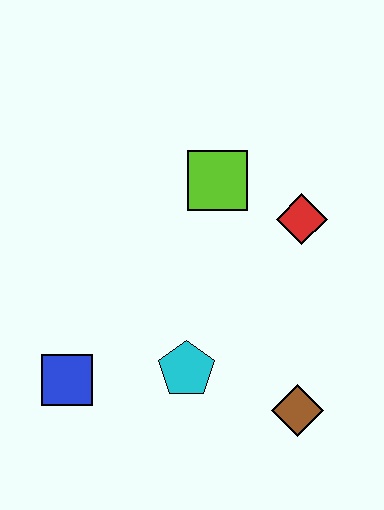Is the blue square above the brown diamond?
Yes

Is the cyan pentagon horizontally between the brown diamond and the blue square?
Yes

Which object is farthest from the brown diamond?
The lime square is farthest from the brown diamond.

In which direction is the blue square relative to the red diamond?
The blue square is to the left of the red diamond.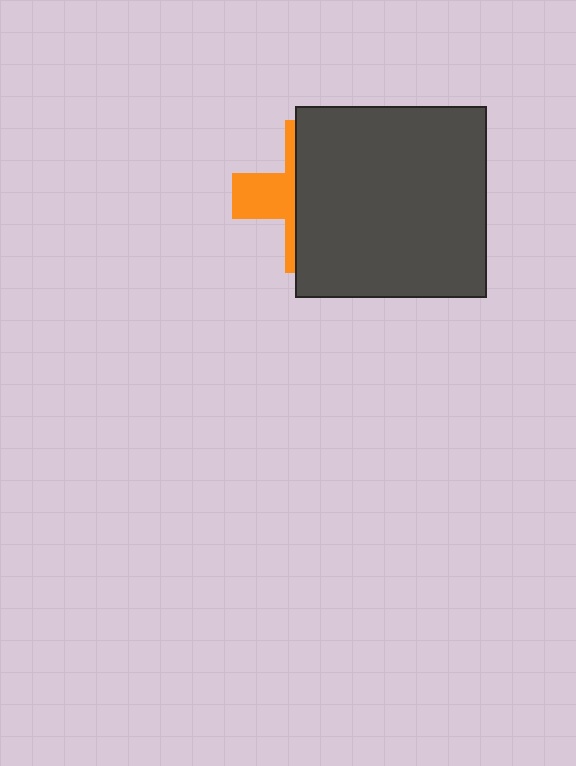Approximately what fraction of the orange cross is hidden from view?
Roughly 67% of the orange cross is hidden behind the dark gray square.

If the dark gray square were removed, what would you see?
You would see the complete orange cross.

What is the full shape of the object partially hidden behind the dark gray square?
The partially hidden object is an orange cross.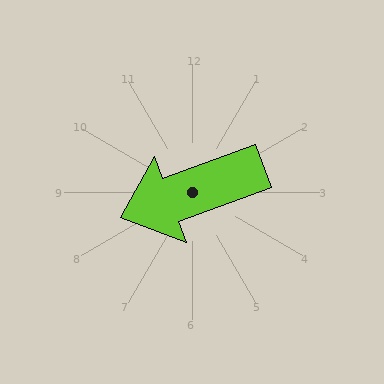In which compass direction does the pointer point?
West.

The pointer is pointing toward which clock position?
Roughly 8 o'clock.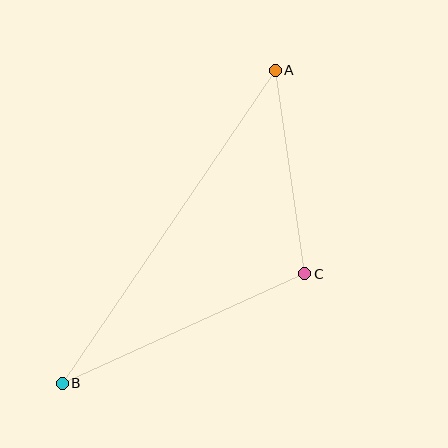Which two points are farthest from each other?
Points A and B are farthest from each other.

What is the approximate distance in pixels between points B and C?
The distance between B and C is approximately 266 pixels.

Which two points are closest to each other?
Points A and C are closest to each other.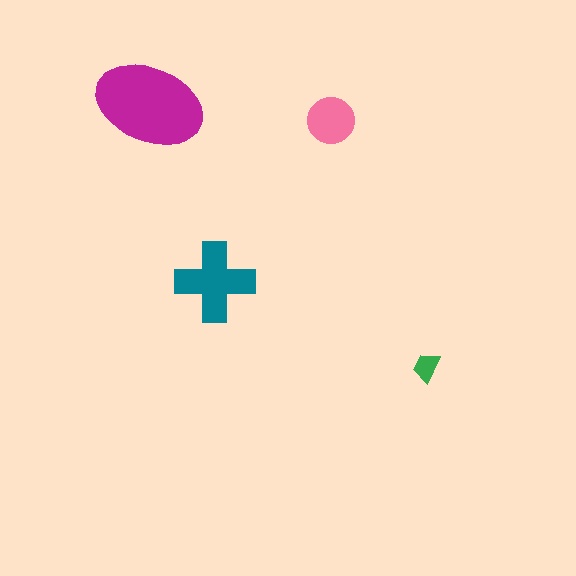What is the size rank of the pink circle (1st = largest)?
3rd.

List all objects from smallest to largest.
The green trapezoid, the pink circle, the teal cross, the magenta ellipse.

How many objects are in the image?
There are 4 objects in the image.